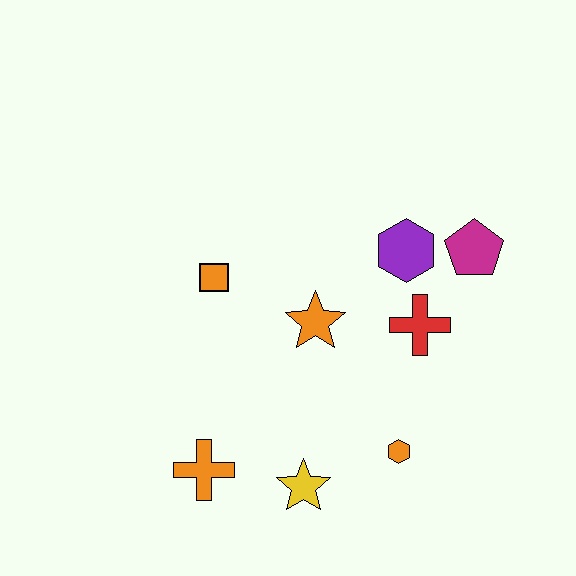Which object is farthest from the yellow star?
The magenta pentagon is farthest from the yellow star.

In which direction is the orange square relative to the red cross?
The orange square is to the left of the red cross.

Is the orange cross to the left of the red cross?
Yes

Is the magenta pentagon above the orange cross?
Yes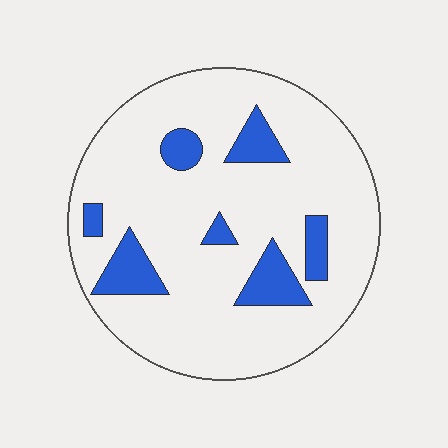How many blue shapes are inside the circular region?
7.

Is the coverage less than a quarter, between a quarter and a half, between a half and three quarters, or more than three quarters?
Less than a quarter.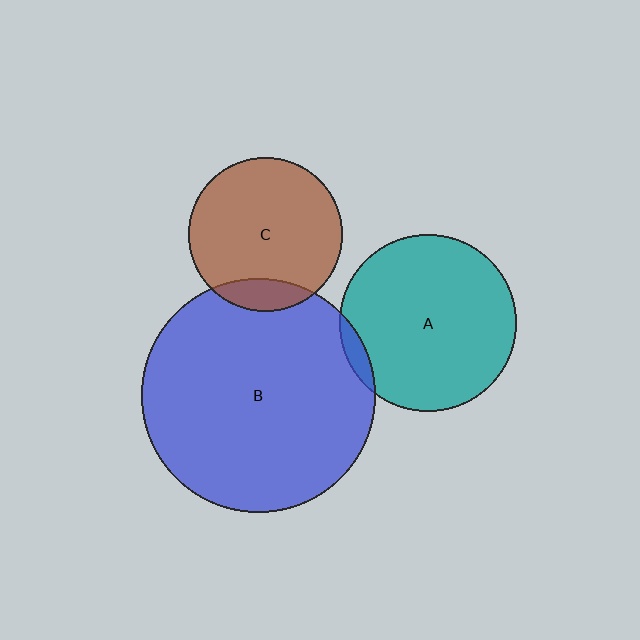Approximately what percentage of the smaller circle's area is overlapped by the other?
Approximately 15%.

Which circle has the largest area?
Circle B (blue).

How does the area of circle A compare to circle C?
Approximately 1.3 times.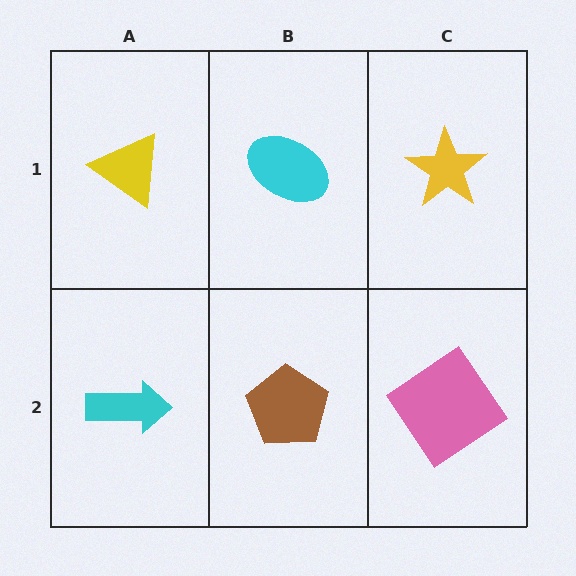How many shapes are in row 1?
3 shapes.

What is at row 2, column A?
A cyan arrow.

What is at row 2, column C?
A pink diamond.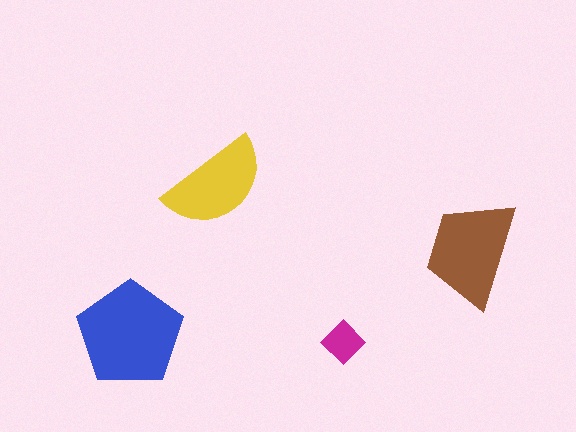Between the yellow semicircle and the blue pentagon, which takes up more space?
The blue pentagon.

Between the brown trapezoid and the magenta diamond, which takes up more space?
The brown trapezoid.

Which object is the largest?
The blue pentagon.